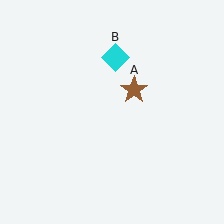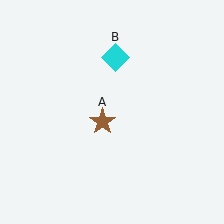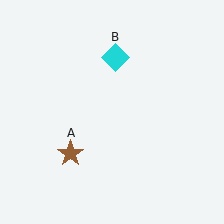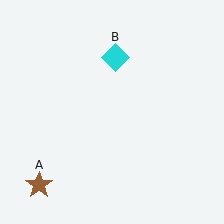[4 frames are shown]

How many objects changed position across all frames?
1 object changed position: brown star (object A).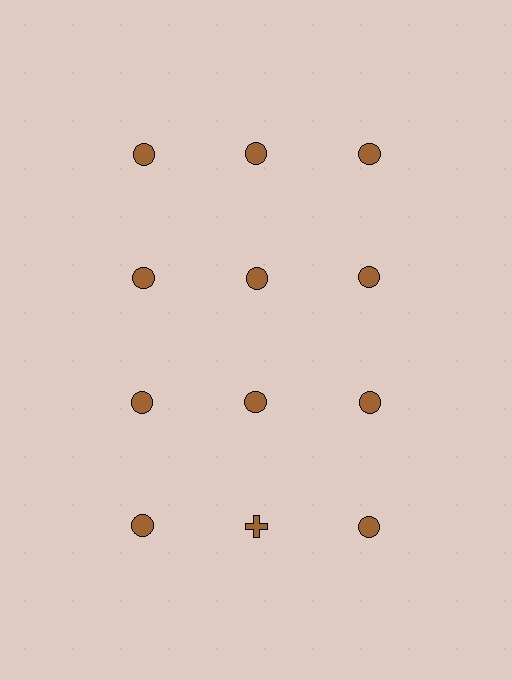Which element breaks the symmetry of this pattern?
The brown cross in the fourth row, second from left column breaks the symmetry. All other shapes are brown circles.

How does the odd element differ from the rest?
It has a different shape: cross instead of circle.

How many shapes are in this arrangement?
There are 12 shapes arranged in a grid pattern.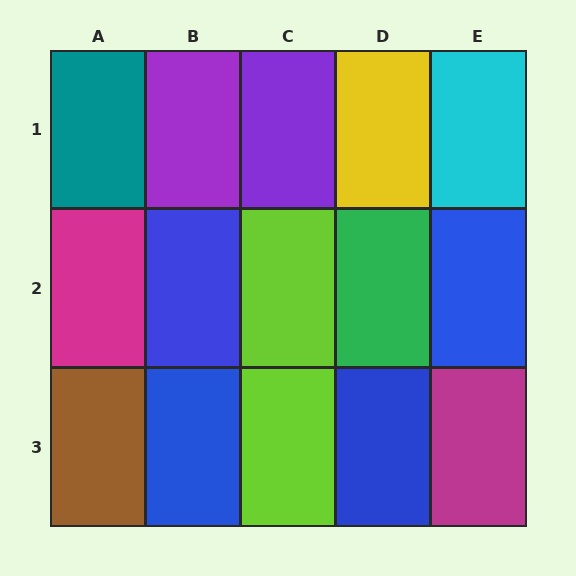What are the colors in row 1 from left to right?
Teal, purple, purple, yellow, cyan.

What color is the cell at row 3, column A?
Brown.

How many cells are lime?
2 cells are lime.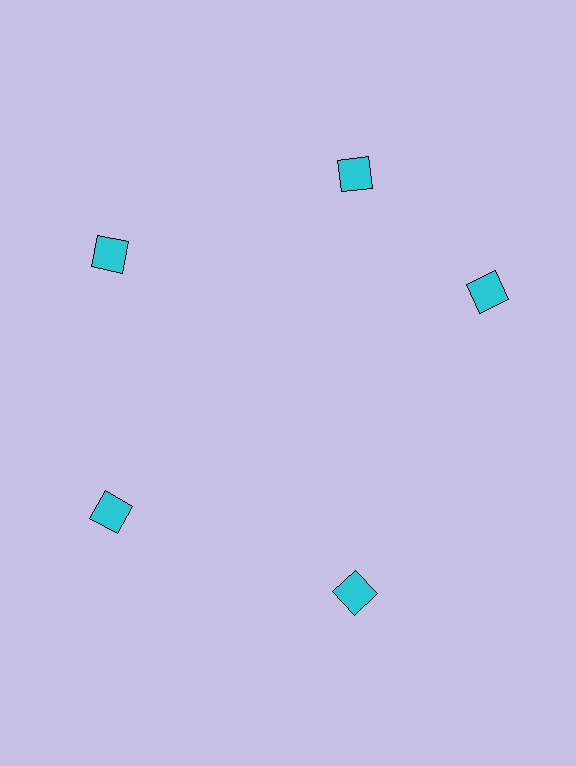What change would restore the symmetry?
The symmetry would be restored by rotating it back into even spacing with its neighbors so that all 5 squares sit at equal angles and equal distance from the center.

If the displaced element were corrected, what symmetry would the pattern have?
It would have 5-fold rotational symmetry — the pattern would map onto itself every 72 degrees.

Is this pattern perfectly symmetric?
No. The 5 cyan squares are arranged in a ring, but one element near the 3 o'clock position is rotated out of alignment along the ring, breaking the 5-fold rotational symmetry.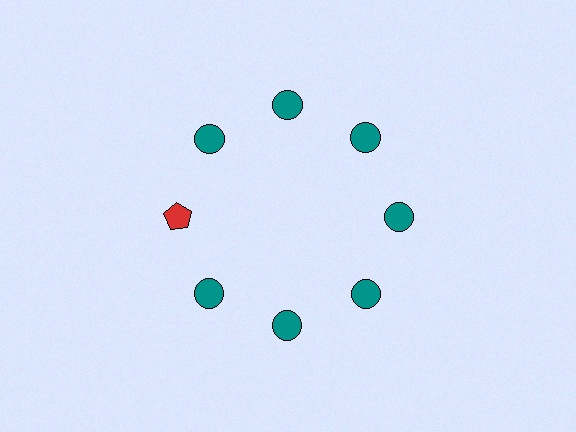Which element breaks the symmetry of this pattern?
The red pentagon at roughly the 9 o'clock position breaks the symmetry. All other shapes are teal circles.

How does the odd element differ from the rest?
It differs in both color (red instead of teal) and shape (pentagon instead of circle).